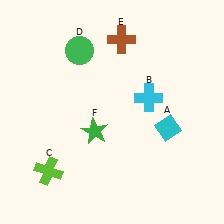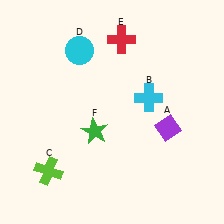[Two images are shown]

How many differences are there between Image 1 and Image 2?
There are 3 differences between the two images.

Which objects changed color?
A changed from cyan to purple. D changed from green to cyan. E changed from brown to red.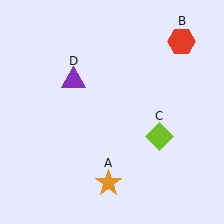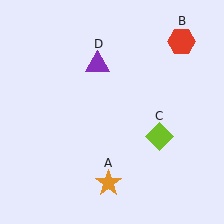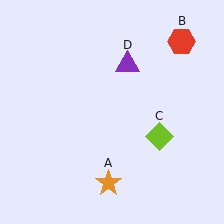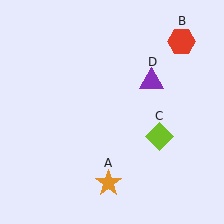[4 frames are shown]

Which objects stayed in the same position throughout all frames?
Orange star (object A) and red hexagon (object B) and lime diamond (object C) remained stationary.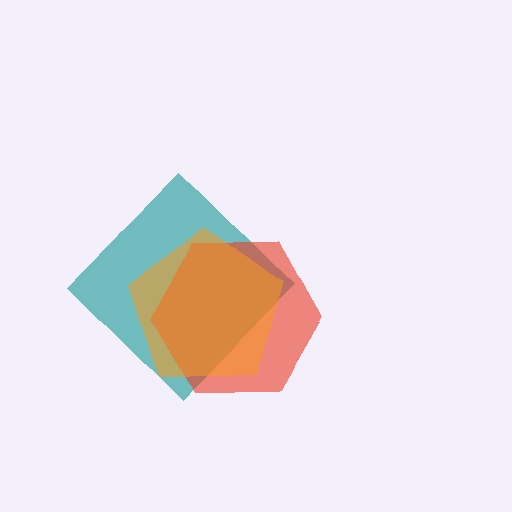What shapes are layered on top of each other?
The layered shapes are: a teal diamond, a red hexagon, an orange pentagon.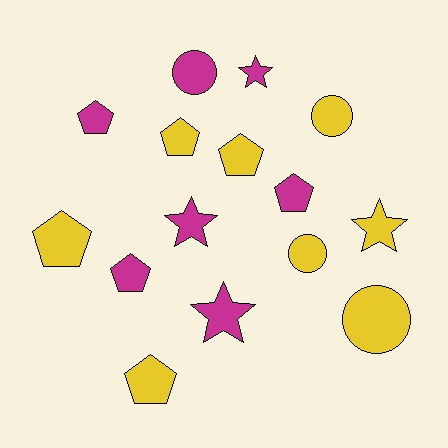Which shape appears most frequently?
Pentagon, with 7 objects.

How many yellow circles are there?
There are 3 yellow circles.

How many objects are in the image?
There are 15 objects.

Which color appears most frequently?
Yellow, with 8 objects.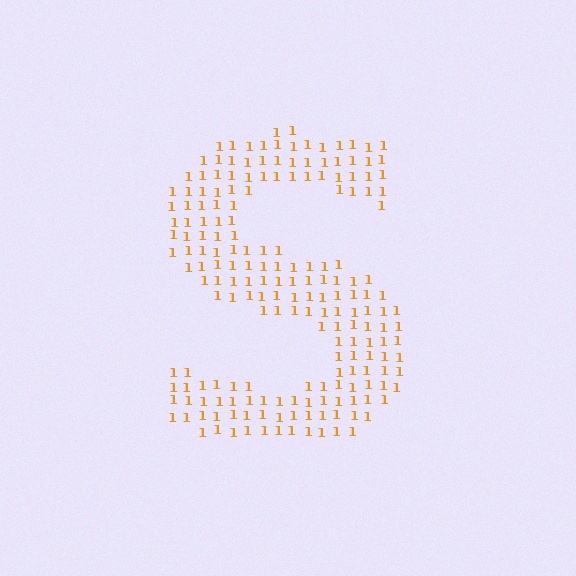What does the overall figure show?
The overall figure shows the letter S.